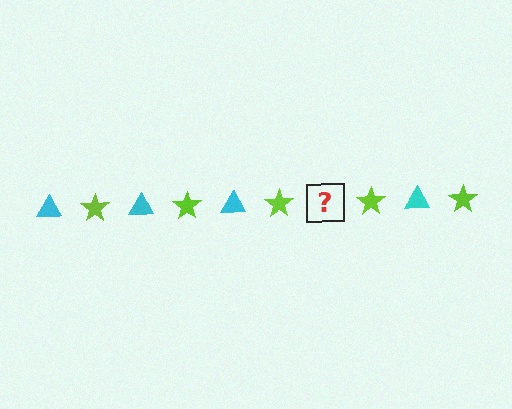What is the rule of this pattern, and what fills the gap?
The rule is that the pattern alternates between cyan triangle and lime star. The gap should be filled with a cyan triangle.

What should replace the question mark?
The question mark should be replaced with a cyan triangle.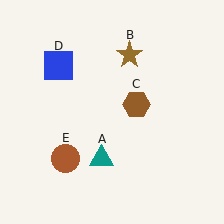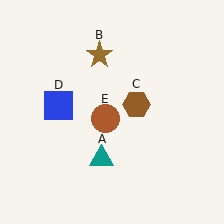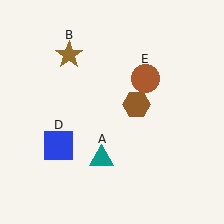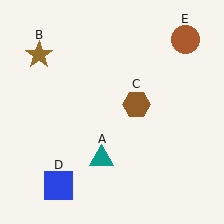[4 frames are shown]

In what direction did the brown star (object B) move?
The brown star (object B) moved left.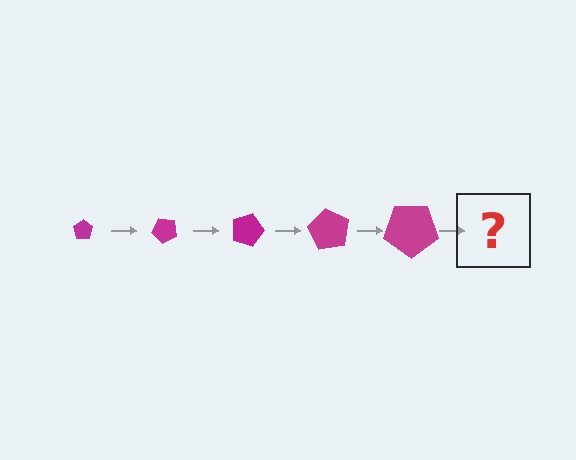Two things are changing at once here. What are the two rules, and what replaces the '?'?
The two rules are that the pentagon grows larger each step and it rotates 45 degrees each step. The '?' should be a pentagon, larger than the previous one and rotated 225 degrees from the start.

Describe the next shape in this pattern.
It should be a pentagon, larger than the previous one and rotated 225 degrees from the start.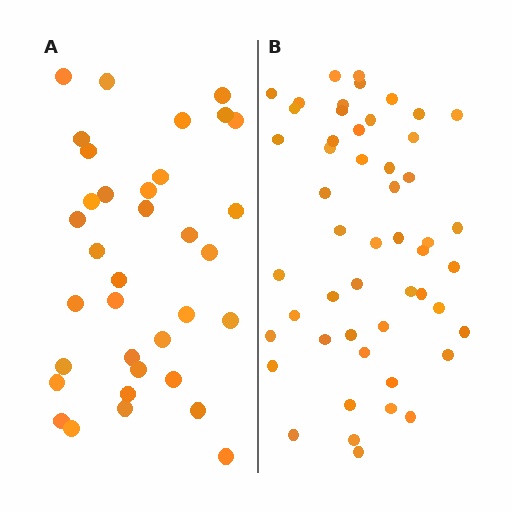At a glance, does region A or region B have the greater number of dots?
Region B (the right region) has more dots.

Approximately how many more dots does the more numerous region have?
Region B has approximately 15 more dots than region A.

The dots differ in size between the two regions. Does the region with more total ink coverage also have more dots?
No. Region A has more total ink coverage because its dots are larger, but region B actually contains more individual dots. Total area can be misleading — the number of items is what matters here.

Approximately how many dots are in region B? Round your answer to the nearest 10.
About 50 dots. (The exact count is 51, which rounds to 50.)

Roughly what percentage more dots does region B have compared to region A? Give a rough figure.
About 45% more.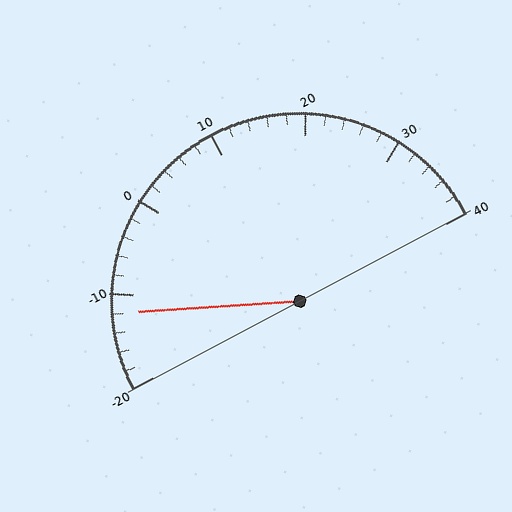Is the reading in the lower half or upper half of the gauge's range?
The reading is in the lower half of the range (-20 to 40).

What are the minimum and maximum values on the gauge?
The gauge ranges from -20 to 40.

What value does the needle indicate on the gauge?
The needle indicates approximately -12.